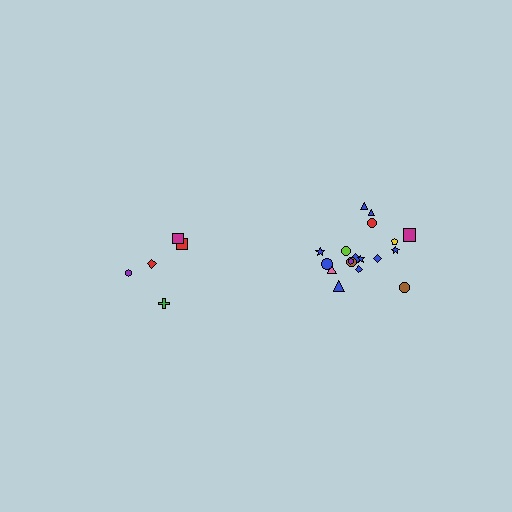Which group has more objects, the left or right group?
The right group.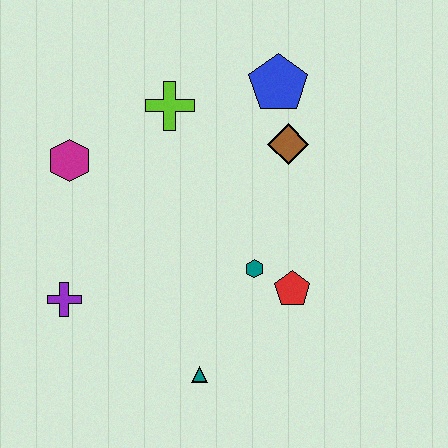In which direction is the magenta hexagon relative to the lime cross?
The magenta hexagon is to the left of the lime cross.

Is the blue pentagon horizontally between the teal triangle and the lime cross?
No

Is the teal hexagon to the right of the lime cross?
Yes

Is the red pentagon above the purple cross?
Yes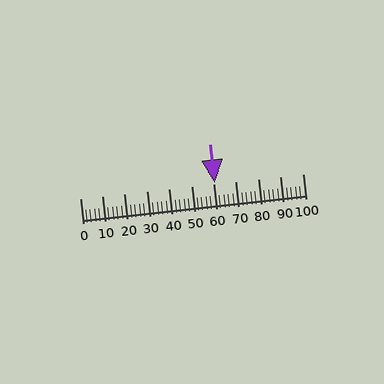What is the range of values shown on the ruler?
The ruler shows values from 0 to 100.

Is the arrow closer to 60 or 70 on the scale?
The arrow is closer to 60.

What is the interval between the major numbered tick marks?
The major tick marks are spaced 10 units apart.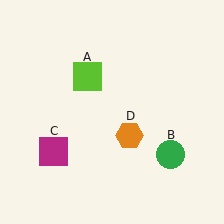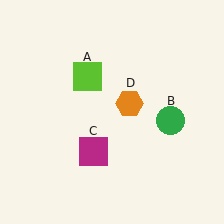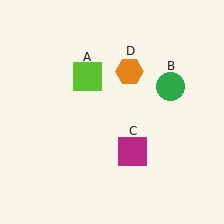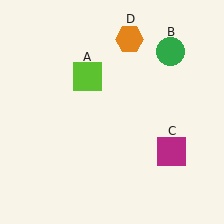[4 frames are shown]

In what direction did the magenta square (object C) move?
The magenta square (object C) moved right.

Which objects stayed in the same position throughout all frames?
Lime square (object A) remained stationary.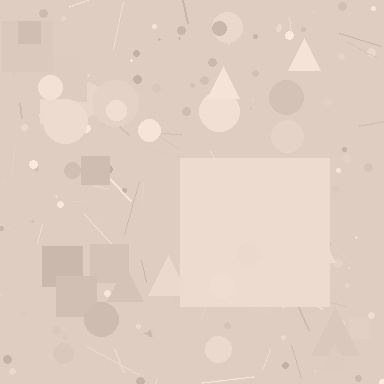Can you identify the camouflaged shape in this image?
The camouflaged shape is a square.